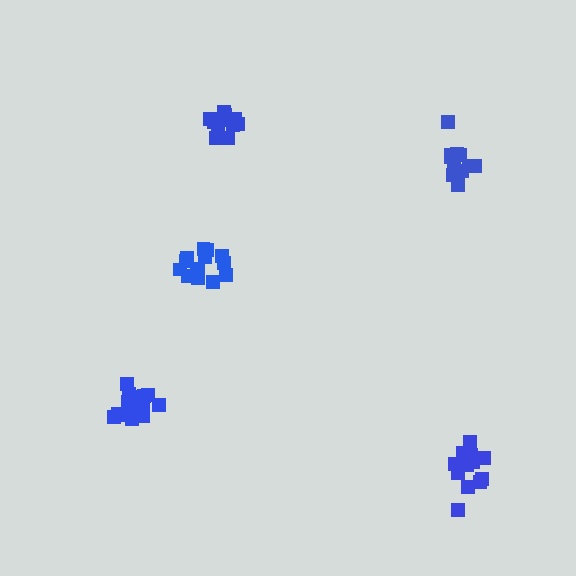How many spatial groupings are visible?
There are 5 spatial groupings.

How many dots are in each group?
Group 1: 14 dots, Group 2: 11 dots, Group 3: 14 dots, Group 4: 11 dots, Group 5: 13 dots (63 total).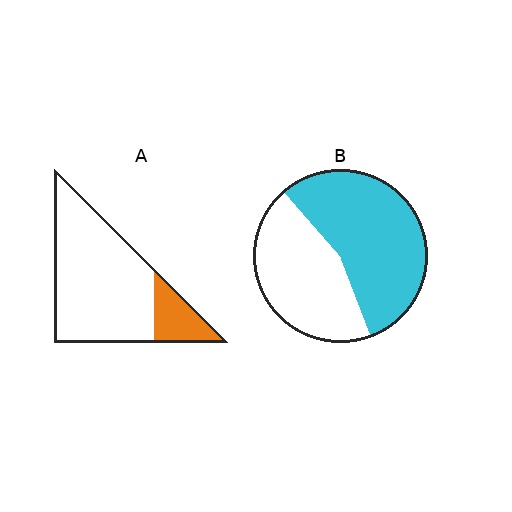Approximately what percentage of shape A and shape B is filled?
A is approximately 20% and B is approximately 55%.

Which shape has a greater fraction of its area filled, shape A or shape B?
Shape B.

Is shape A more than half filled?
No.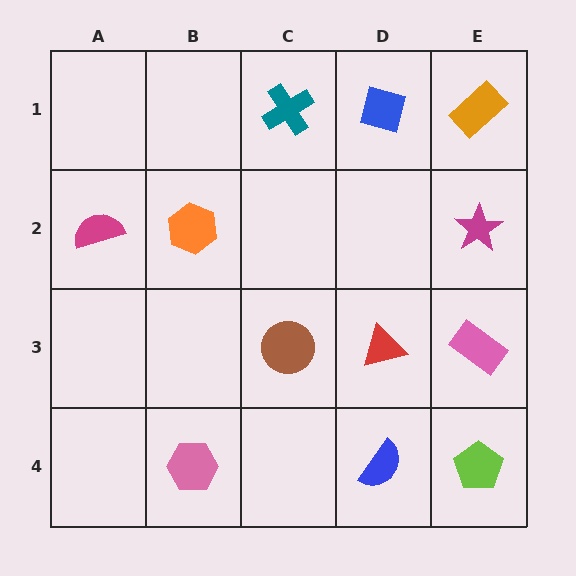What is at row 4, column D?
A blue semicircle.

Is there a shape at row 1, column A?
No, that cell is empty.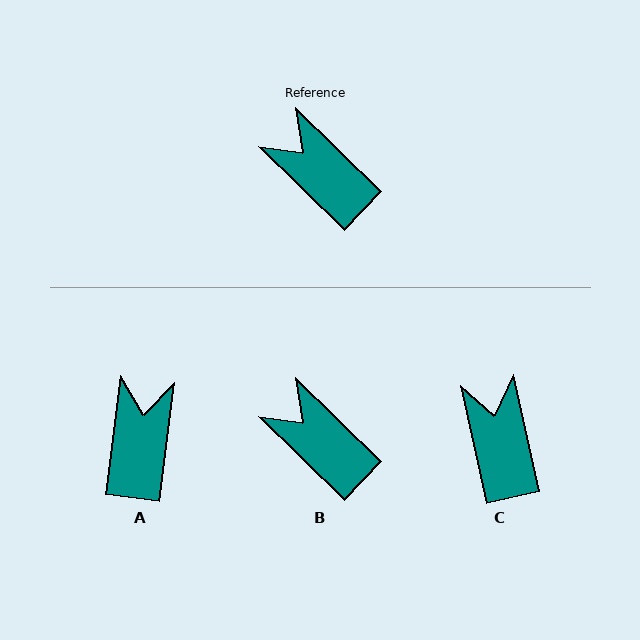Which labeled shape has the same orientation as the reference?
B.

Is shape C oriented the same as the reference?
No, it is off by about 33 degrees.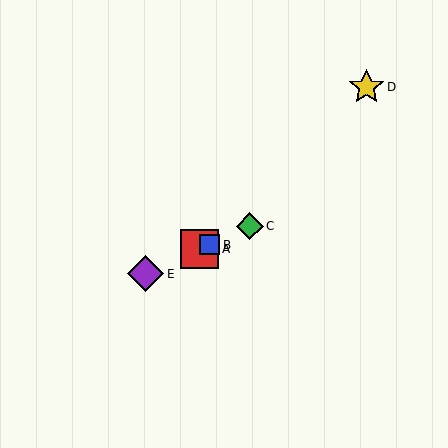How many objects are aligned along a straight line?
4 objects (A, B, C, E) are aligned along a straight line.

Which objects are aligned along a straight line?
Objects A, B, C, E are aligned along a straight line.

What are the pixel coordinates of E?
Object E is at (146, 274).